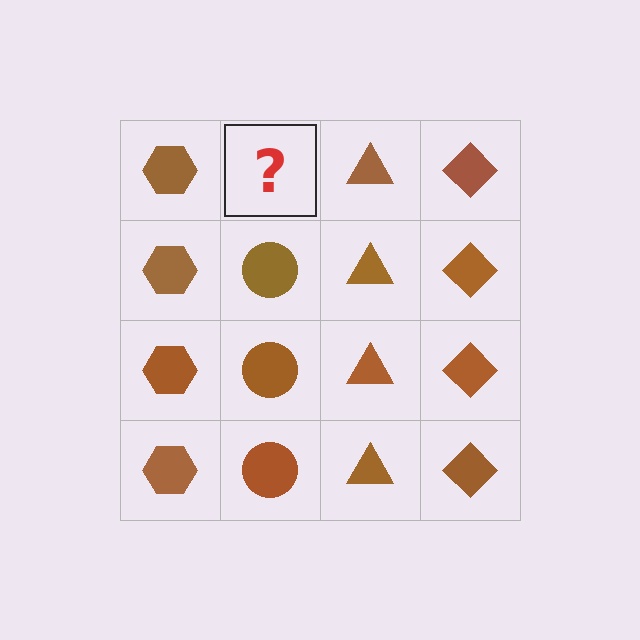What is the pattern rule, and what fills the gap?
The rule is that each column has a consistent shape. The gap should be filled with a brown circle.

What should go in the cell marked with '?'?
The missing cell should contain a brown circle.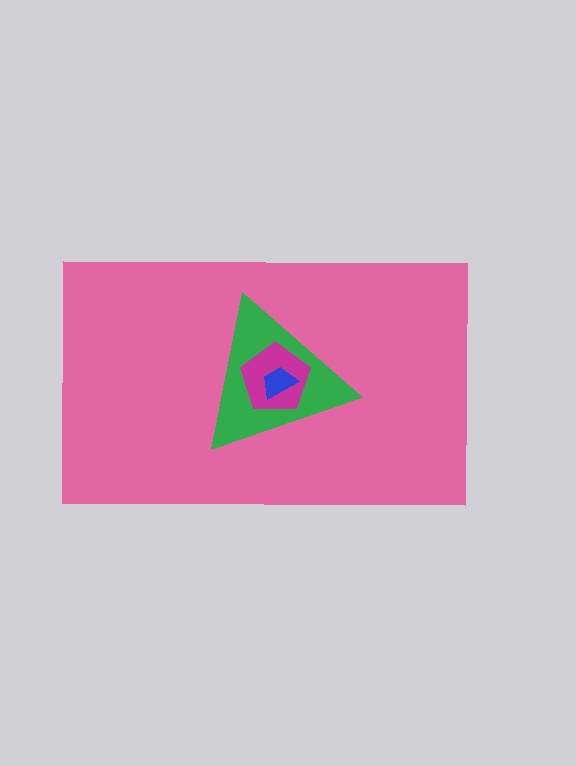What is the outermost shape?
The pink rectangle.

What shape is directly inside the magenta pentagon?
The blue trapezoid.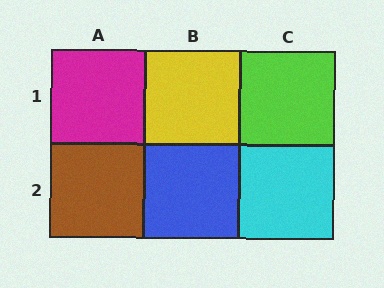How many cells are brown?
1 cell is brown.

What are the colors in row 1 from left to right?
Magenta, yellow, lime.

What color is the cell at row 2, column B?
Blue.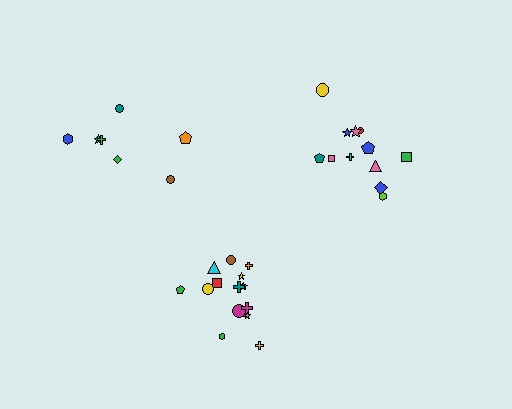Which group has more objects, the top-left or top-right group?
The top-right group.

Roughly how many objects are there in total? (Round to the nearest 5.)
Roughly 35 objects in total.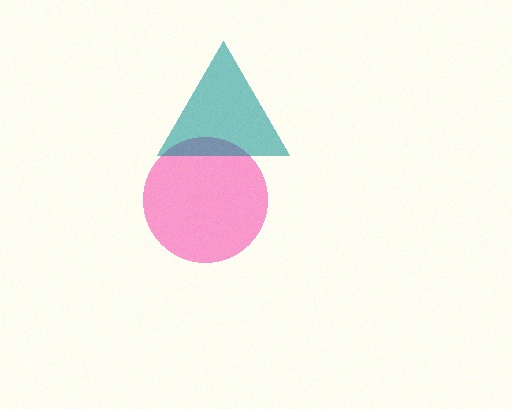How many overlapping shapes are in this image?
There are 2 overlapping shapes in the image.